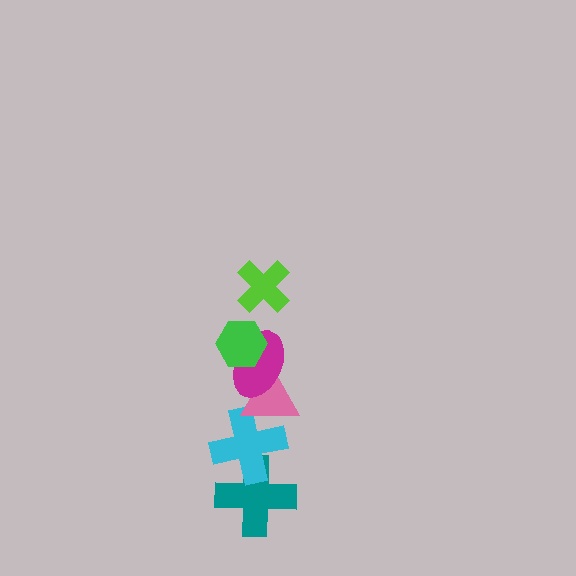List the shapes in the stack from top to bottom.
From top to bottom: the lime cross, the green hexagon, the magenta ellipse, the pink triangle, the cyan cross, the teal cross.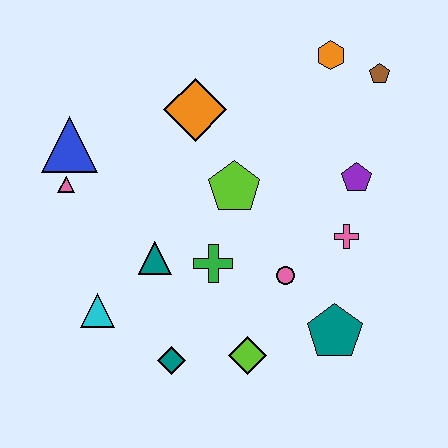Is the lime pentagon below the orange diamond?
Yes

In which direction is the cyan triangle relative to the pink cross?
The cyan triangle is to the left of the pink cross.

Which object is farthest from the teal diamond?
The brown pentagon is farthest from the teal diamond.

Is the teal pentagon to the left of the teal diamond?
No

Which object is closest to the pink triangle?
The blue triangle is closest to the pink triangle.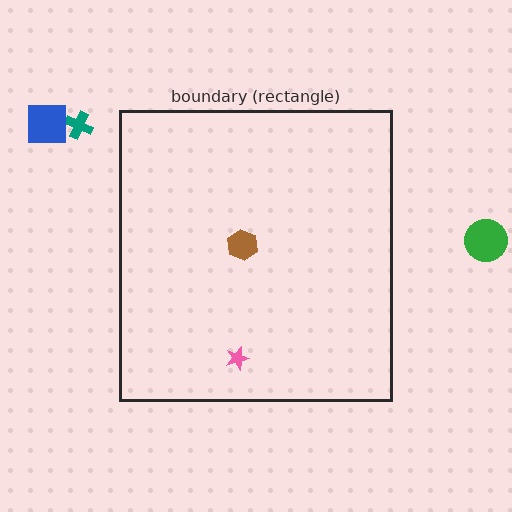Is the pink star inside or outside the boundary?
Inside.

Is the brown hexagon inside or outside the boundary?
Inside.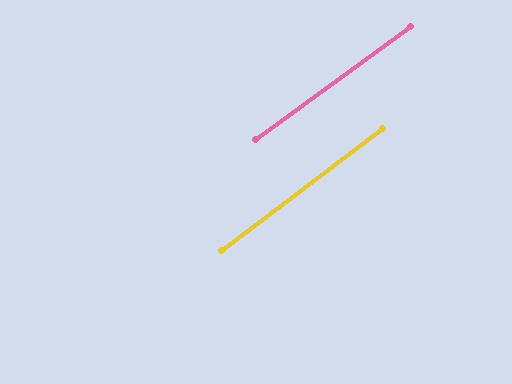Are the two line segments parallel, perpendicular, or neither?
Parallel — their directions differ by only 1.3°.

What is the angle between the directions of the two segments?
Approximately 1 degree.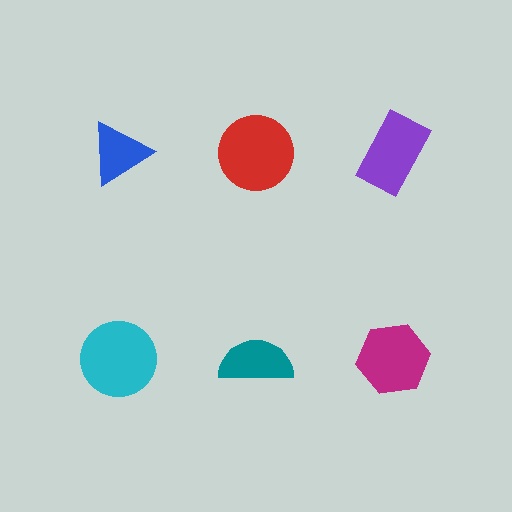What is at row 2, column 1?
A cyan circle.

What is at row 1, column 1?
A blue triangle.